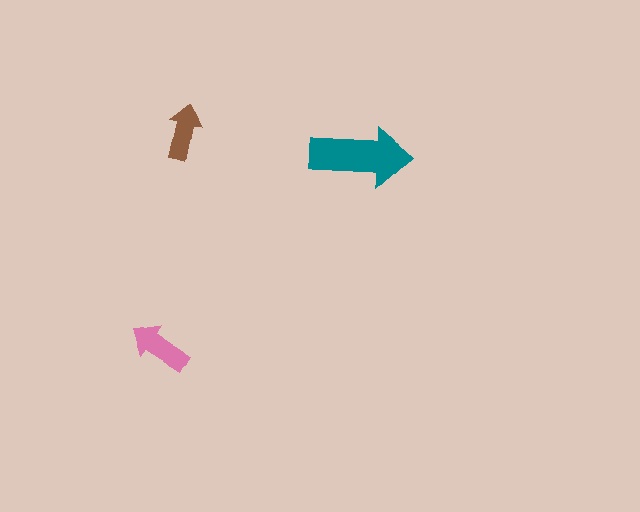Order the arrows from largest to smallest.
the teal one, the pink one, the brown one.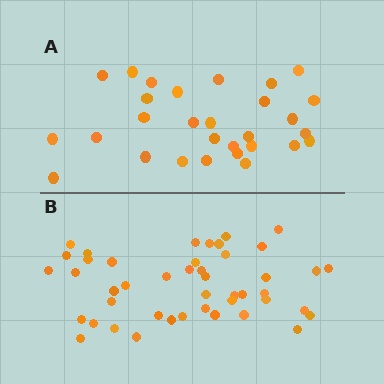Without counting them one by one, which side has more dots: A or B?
Region B (the bottom region) has more dots.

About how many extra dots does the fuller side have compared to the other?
Region B has approximately 15 more dots than region A.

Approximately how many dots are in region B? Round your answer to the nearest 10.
About 40 dots. (The exact count is 45, which rounds to 40.)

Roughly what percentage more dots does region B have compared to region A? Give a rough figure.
About 55% more.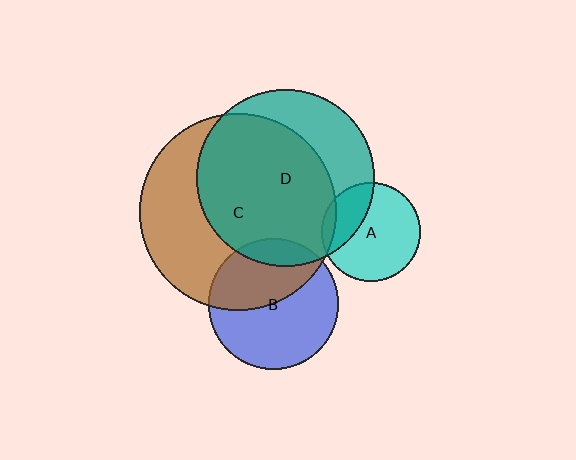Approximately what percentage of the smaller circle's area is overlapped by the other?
Approximately 30%.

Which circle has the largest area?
Circle C (brown).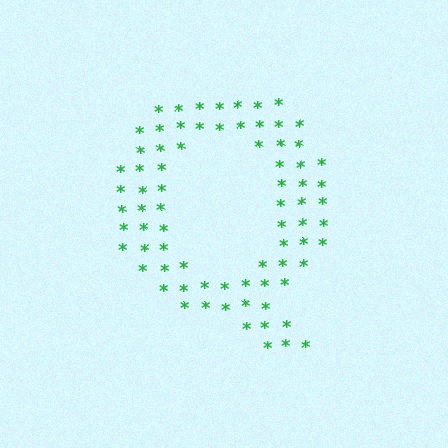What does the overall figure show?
The overall figure shows the letter Q.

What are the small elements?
The small elements are asterisks.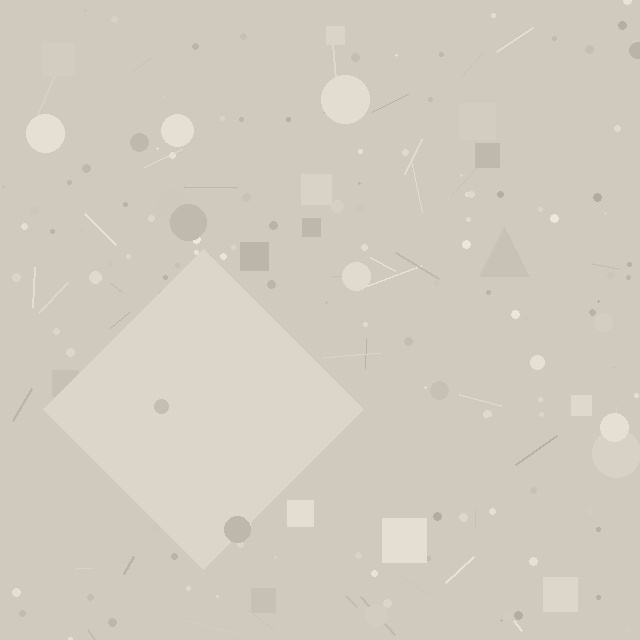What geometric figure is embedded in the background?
A diamond is embedded in the background.